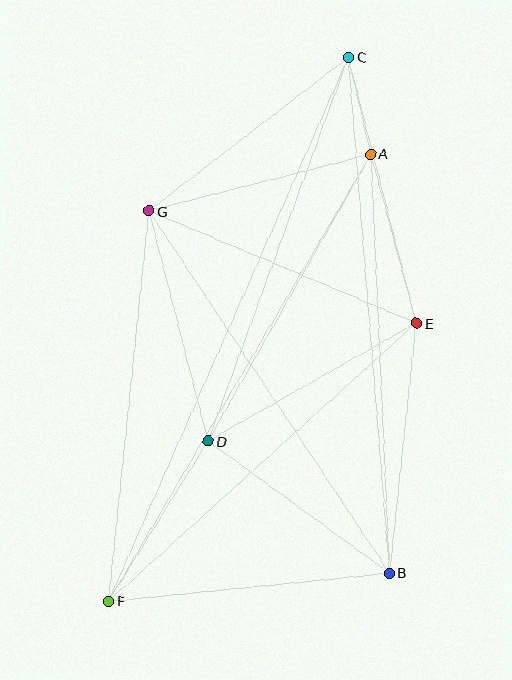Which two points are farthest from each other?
Points C and F are farthest from each other.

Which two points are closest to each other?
Points A and C are closest to each other.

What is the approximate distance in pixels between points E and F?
The distance between E and F is approximately 415 pixels.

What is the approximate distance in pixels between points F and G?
The distance between F and G is approximately 393 pixels.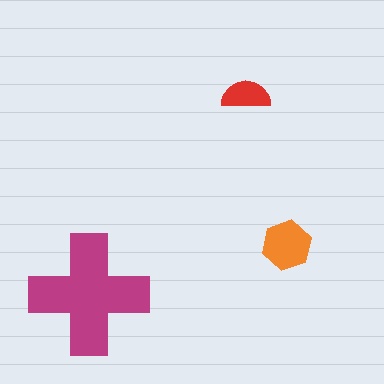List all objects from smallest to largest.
The red semicircle, the orange hexagon, the magenta cross.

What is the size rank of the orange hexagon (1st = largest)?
2nd.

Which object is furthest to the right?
The orange hexagon is rightmost.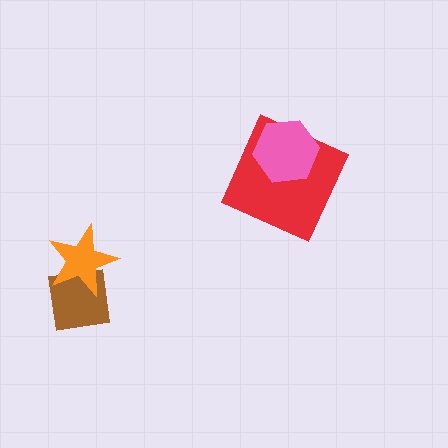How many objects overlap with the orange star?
1 object overlaps with the orange star.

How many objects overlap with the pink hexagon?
1 object overlaps with the pink hexagon.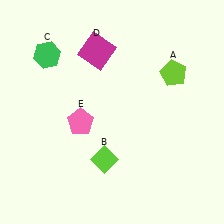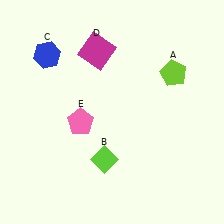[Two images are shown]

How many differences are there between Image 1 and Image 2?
There is 1 difference between the two images.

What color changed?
The hexagon (C) changed from green in Image 1 to blue in Image 2.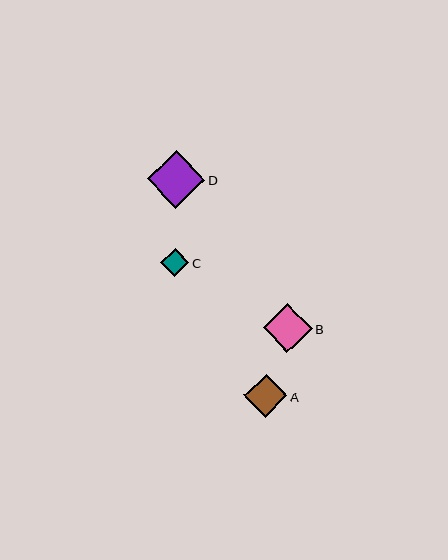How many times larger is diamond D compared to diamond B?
Diamond D is approximately 1.2 times the size of diamond B.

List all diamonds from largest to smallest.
From largest to smallest: D, B, A, C.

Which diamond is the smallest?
Diamond C is the smallest with a size of approximately 28 pixels.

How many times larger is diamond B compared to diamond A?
Diamond B is approximately 1.1 times the size of diamond A.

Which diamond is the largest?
Diamond D is the largest with a size of approximately 57 pixels.